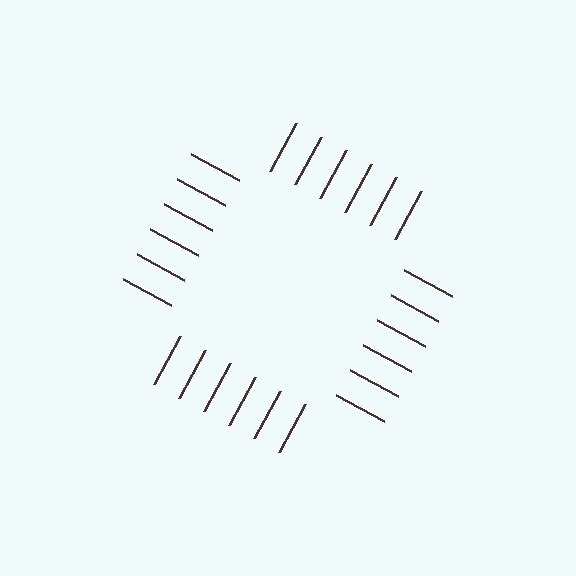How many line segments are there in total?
24 — 6 along each of the 4 edges.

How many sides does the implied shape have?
4 sides — the line-ends trace a square.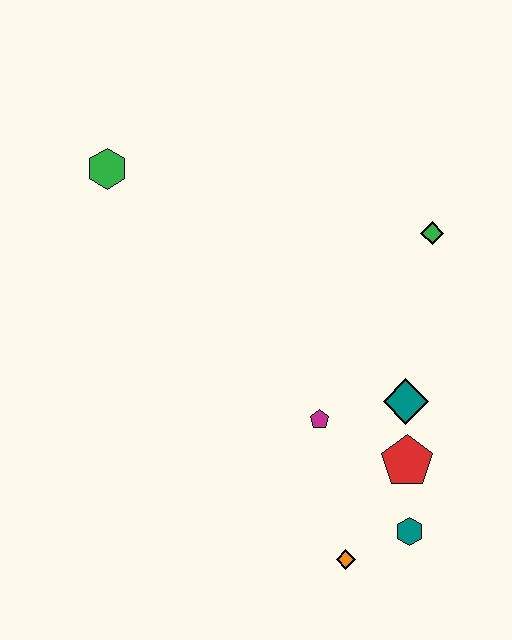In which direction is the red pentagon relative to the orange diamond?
The red pentagon is above the orange diamond.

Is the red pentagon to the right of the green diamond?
No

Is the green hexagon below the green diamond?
No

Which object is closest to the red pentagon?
The teal diamond is closest to the red pentagon.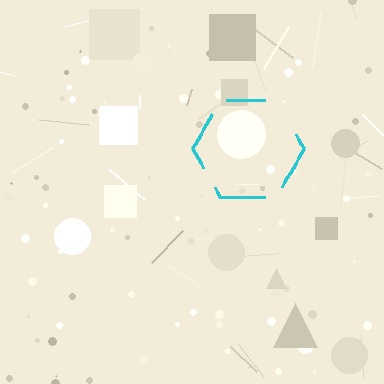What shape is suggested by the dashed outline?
The dashed outline suggests a hexagon.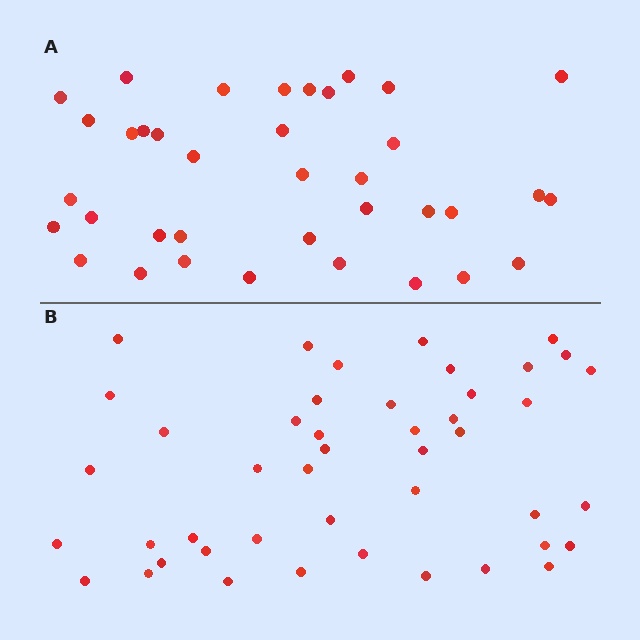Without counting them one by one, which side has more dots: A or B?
Region B (the bottom region) has more dots.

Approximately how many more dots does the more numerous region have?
Region B has roughly 8 or so more dots than region A.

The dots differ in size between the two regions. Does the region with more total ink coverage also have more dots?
No. Region A has more total ink coverage because its dots are larger, but region B actually contains more individual dots. Total area can be misleading — the number of items is what matters here.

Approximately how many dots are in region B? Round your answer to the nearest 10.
About 40 dots. (The exact count is 45, which rounds to 40.)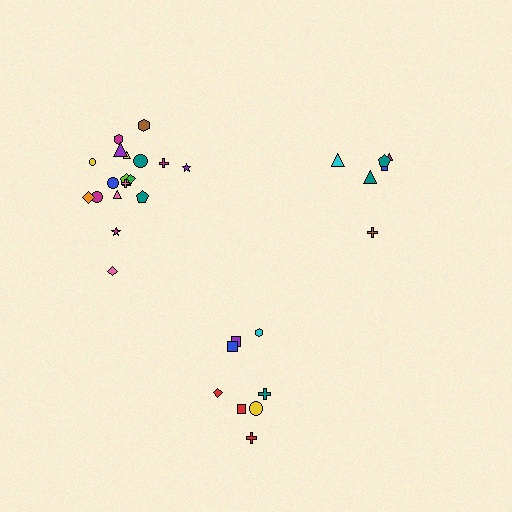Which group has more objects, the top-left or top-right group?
The top-left group.